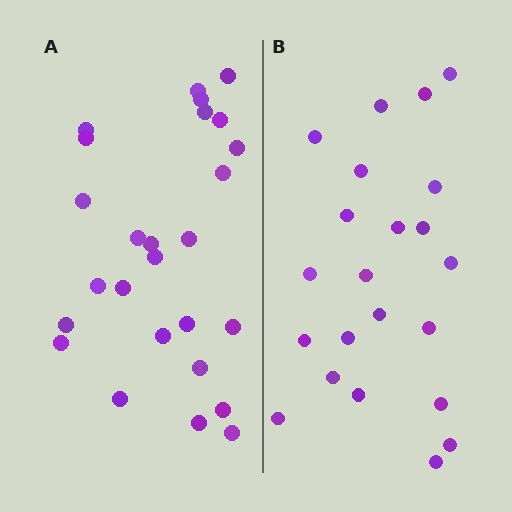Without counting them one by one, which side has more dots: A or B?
Region A (the left region) has more dots.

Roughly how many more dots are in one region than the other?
Region A has about 4 more dots than region B.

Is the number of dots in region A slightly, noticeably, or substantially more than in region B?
Region A has only slightly more — the two regions are fairly close. The ratio is roughly 1.2 to 1.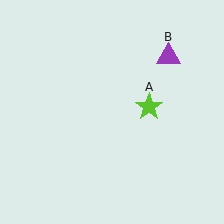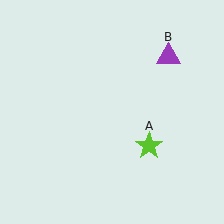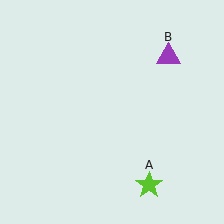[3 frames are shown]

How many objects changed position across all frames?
1 object changed position: lime star (object A).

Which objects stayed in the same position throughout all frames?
Purple triangle (object B) remained stationary.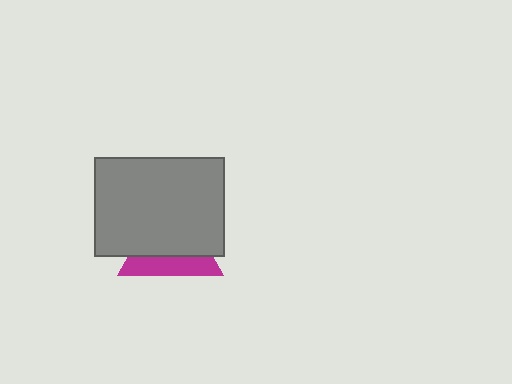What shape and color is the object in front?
The object in front is a gray rectangle.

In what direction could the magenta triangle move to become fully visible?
The magenta triangle could move down. That would shift it out from behind the gray rectangle entirely.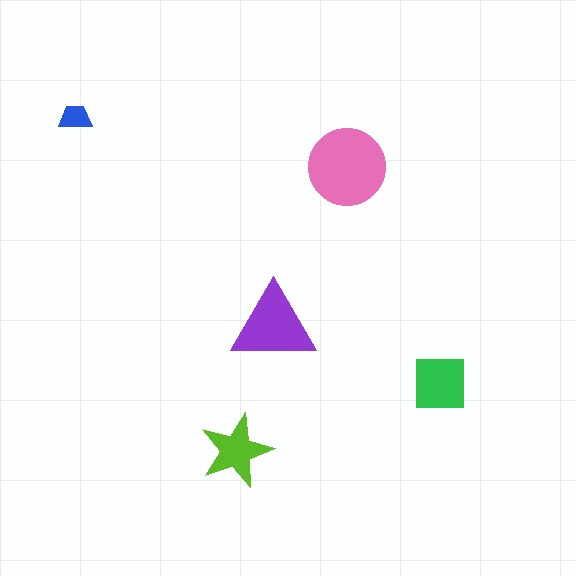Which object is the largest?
The pink circle.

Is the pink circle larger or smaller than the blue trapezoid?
Larger.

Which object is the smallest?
The blue trapezoid.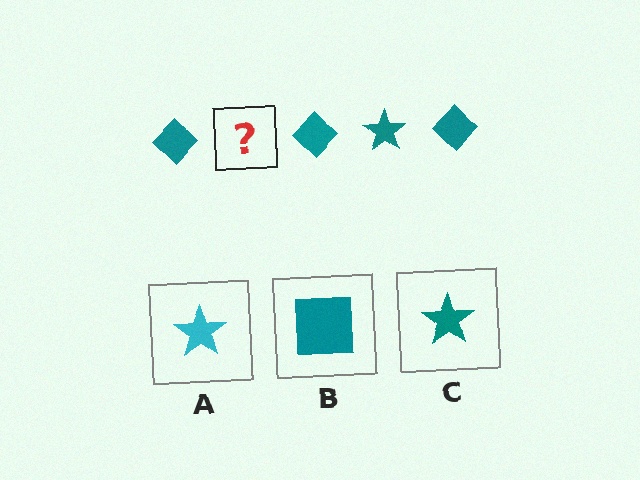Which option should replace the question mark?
Option C.